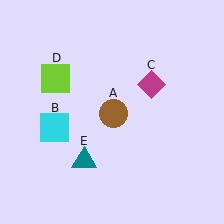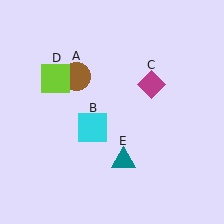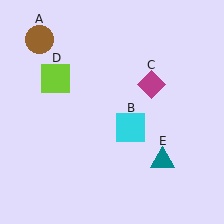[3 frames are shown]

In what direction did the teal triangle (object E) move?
The teal triangle (object E) moved right.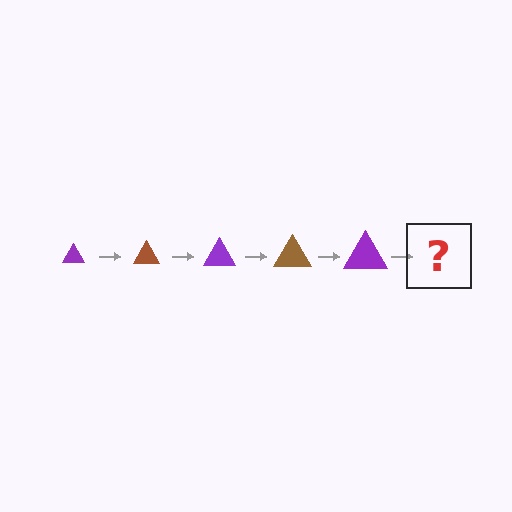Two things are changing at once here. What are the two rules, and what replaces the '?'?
The two rules are that the triangle grows larger each step and the color cycles through purple and brown. The '?' should be a brown triangle, larger than the previous one.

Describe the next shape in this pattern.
It should be a brown triangle, larger than the previous one.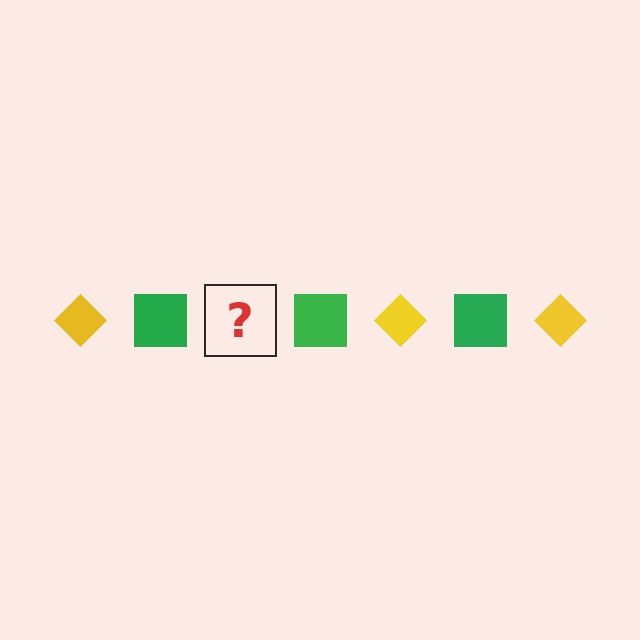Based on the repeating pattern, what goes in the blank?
The blank should be a yellow diamond.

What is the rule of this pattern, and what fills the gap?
The rule is that the pattern alternates between yellow diamond and green square. The gap should be filled with a yellow diamond.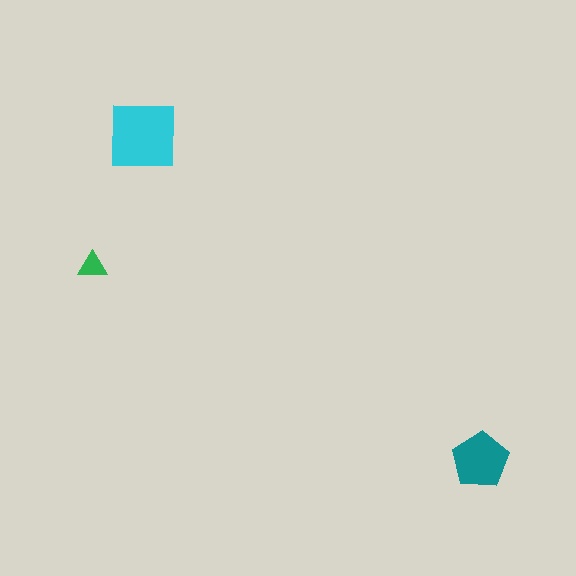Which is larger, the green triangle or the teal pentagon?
The teal pentagon.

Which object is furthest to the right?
The teal pentagon is rightmost.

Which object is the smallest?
The green triangle.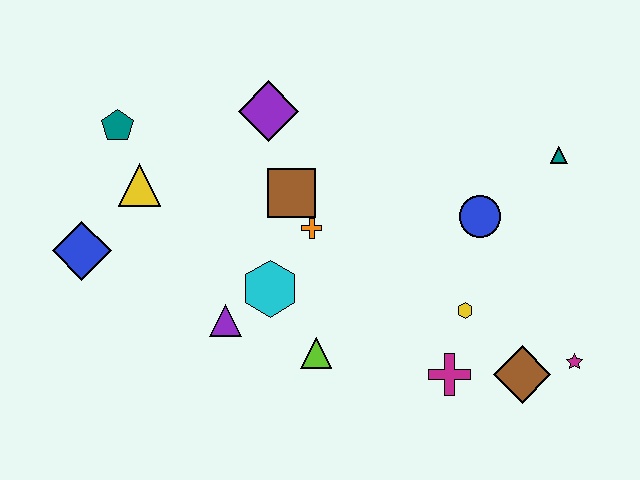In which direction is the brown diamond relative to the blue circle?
The brown diamond is below the blue circle.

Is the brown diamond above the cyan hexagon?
No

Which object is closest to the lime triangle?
The cyan hexagon is closest to the lime triangle.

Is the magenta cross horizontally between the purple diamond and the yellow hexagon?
Yes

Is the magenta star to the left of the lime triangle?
No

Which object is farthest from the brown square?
The magenta star is farthest from the brown square.